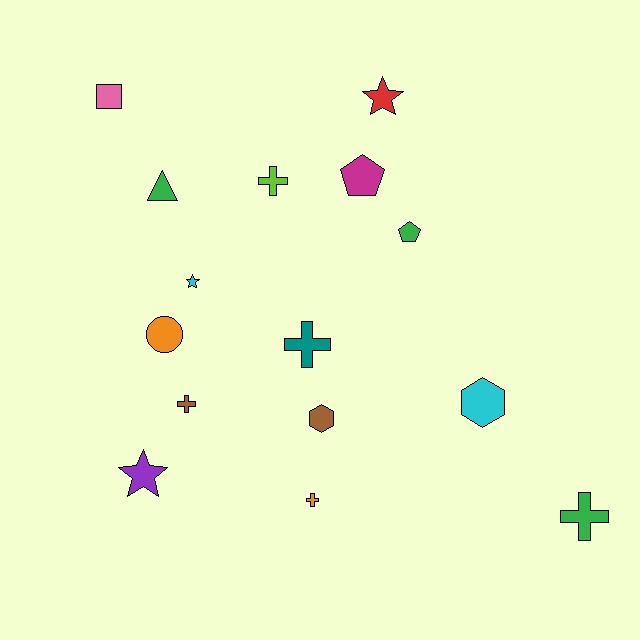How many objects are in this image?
There are 15 objects.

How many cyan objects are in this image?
There are 2 cyan objects.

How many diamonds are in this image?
There are no diamonds.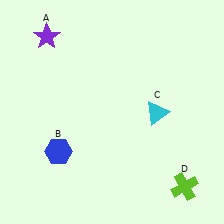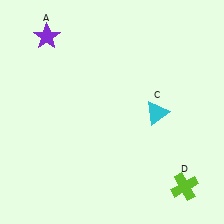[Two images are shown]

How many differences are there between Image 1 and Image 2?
There is 1 difference between the two images.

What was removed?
The blue hexagon (B) was removed in Image 2.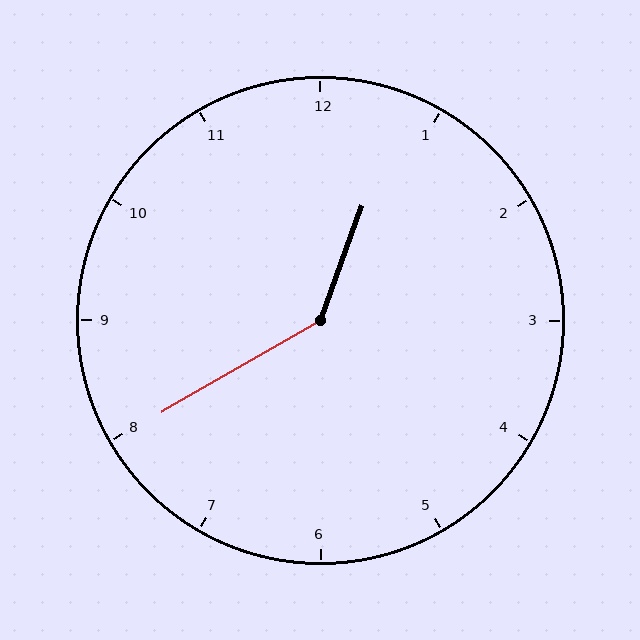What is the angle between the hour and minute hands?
Approximately 140 degrees.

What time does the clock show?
12:40.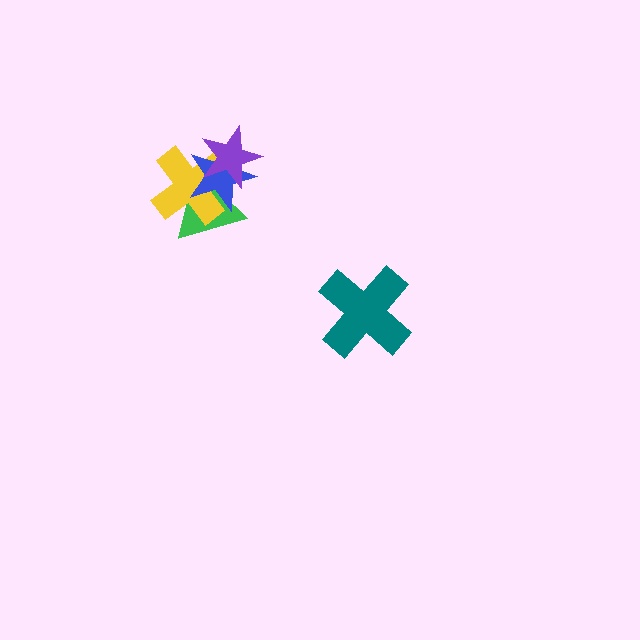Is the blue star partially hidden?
Yes, it is partially covered by another shape.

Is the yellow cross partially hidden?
Yes, it is partially covered by another shape.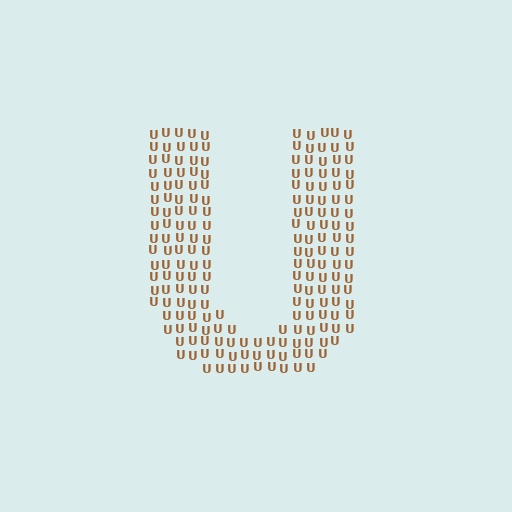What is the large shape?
The large shape is the letter U.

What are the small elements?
The small elements are letter U's.